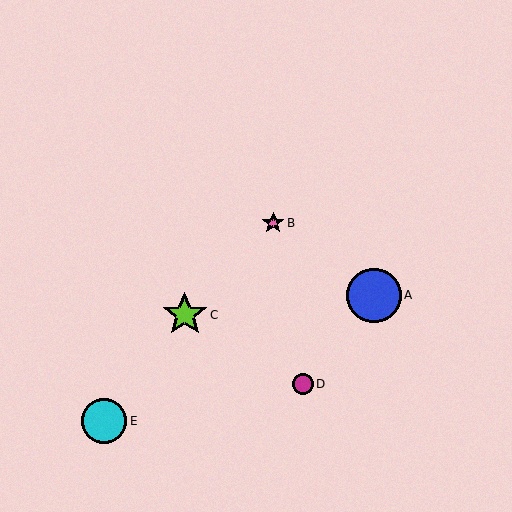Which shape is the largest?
The blue circle (labeled A) is the largest.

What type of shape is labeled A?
Shape A is a blue circle.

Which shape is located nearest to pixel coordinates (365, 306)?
The blue circle (labeled A) at (374, 295) is nearest to that location.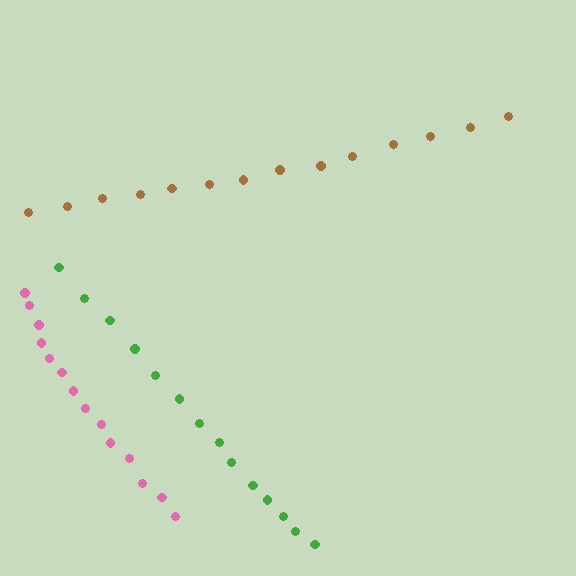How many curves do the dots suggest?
There are 3 distinct paths.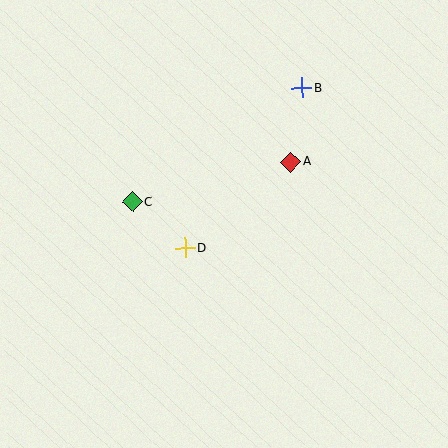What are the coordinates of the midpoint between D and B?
The midpoint between D and B is at (244, 168).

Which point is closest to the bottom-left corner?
Point D is closest to the bottom-left corner.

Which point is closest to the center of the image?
Point D at (185, 248) is closest to the center.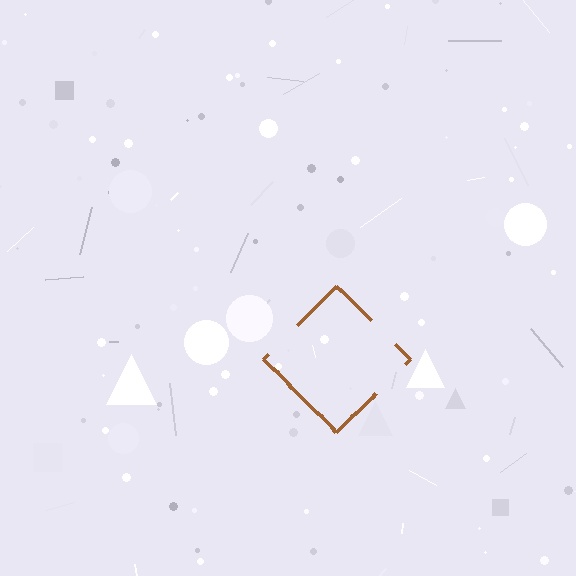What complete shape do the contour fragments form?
The contour fragments form a diamond.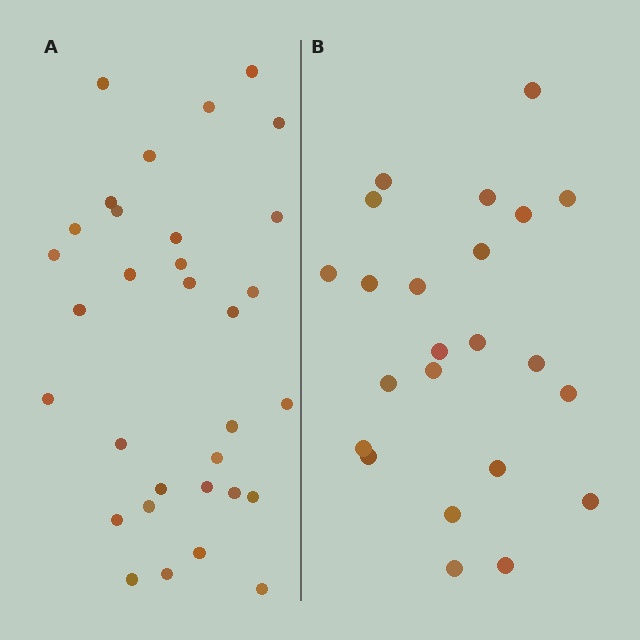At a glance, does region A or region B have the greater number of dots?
Region A (the left region) has more dots.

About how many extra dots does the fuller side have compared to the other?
Region A has roughly 8 or so more dots than region B.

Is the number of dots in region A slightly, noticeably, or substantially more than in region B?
Region A has noticeably more, but not dramatically so. The ratio is roughly 1.4 to 1.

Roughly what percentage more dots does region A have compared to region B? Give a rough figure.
About 40% more.